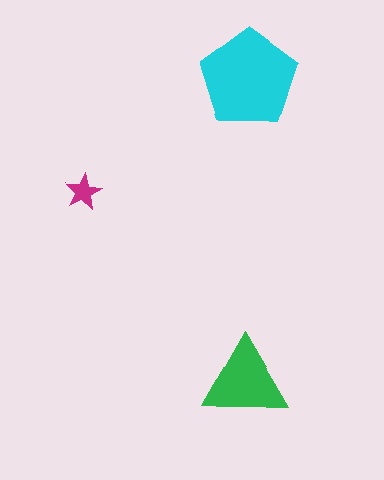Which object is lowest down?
The green triangle is bottommost.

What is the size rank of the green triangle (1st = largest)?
2nd.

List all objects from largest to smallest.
The cyan pentagon, the green triangle, the magenta star.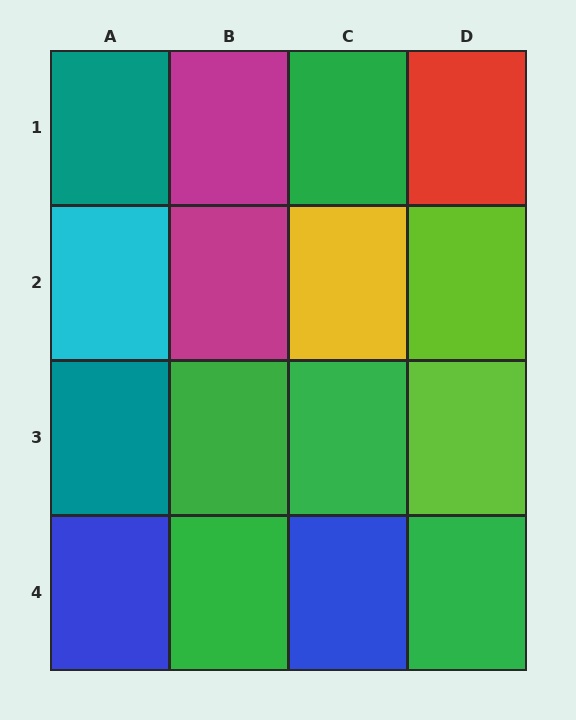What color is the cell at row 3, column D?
Lime.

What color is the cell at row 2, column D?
Lime.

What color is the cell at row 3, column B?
Green.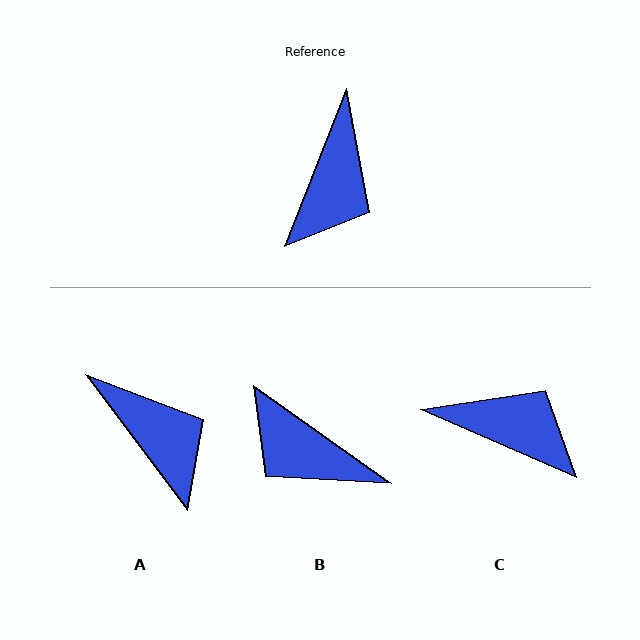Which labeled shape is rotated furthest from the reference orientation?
B, about 104 degrees away.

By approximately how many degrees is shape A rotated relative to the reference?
Approximately 58 degrees counter-clockwise.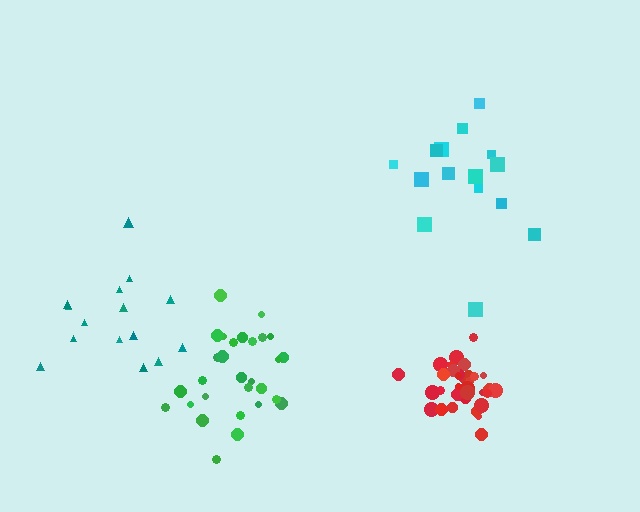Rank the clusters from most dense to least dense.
red, green, cyan, teal.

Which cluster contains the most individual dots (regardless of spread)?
Red (35).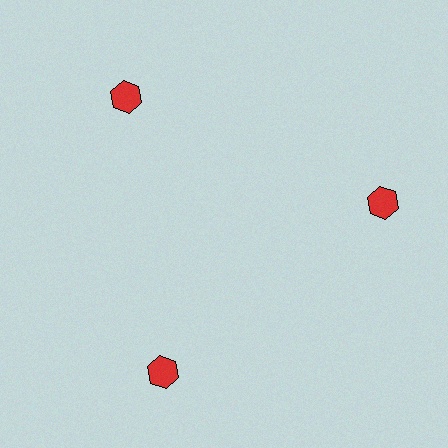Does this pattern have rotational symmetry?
Yes, this pattern has 3-fold rotational symmetry. It looks the same after rotating 120 degrees around the center.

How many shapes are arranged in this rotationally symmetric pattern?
There are 3 shapes, arranged in 3 groups of 1.